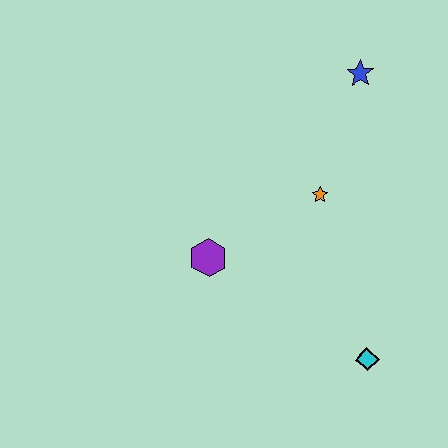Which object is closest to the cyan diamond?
The orange star is closest to the cyan diamond.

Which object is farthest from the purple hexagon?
The blue star is farthest from the purple hexagon.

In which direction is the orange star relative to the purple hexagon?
The orange star is to the right of the purple hexagon.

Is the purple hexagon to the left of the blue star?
Yes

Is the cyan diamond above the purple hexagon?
No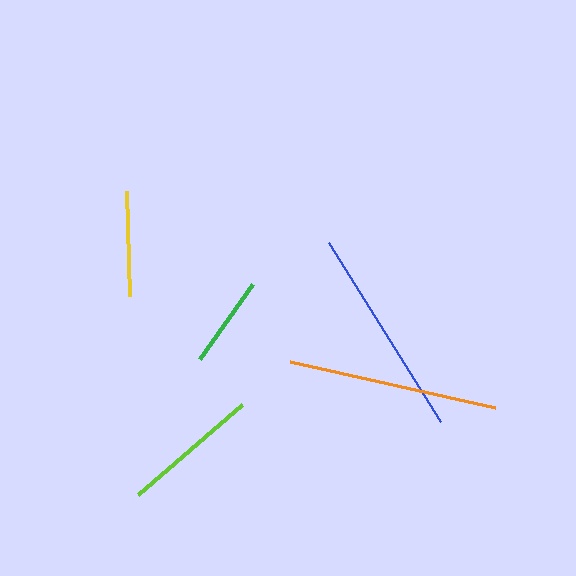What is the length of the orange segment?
The orange segment is approximately 211 pixels long.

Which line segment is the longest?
The orange line is the longest at approximately 211 pixels.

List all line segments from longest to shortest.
From longest to shortest: orange, blue, lime, yellow, green.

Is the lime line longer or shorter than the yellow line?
The lime line is longer than the yellow line.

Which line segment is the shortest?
The green line is the shortest at approximately 91 pixels.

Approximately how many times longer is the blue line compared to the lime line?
The blue line is approximately 1.5 times the length of the lime line.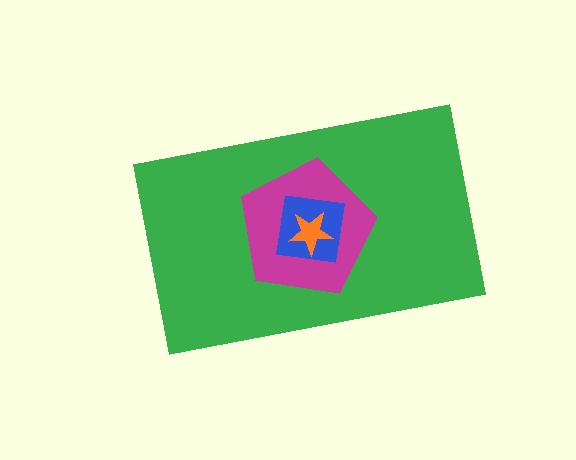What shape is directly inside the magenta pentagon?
The blue square.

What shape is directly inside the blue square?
The orange star.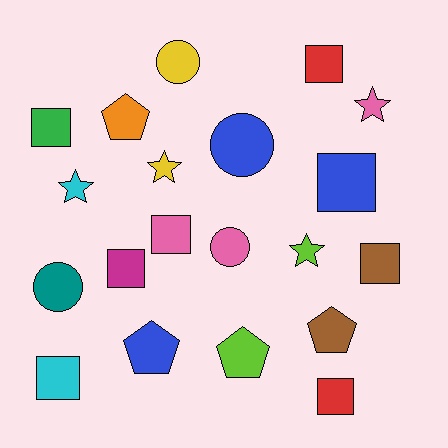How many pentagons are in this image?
There are 4 pentagons.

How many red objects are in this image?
There are 2 red objects.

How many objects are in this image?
There are 20 objects.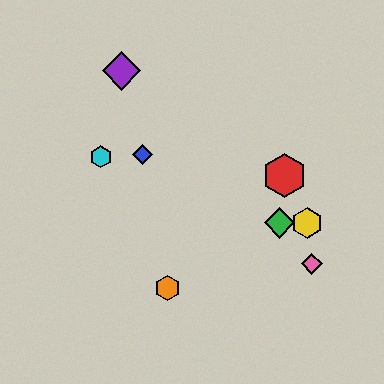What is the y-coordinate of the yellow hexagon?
The yellow hexagon is at y≈223.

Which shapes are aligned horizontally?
The green diamond, the yellow hexagon are aligned horizontally.